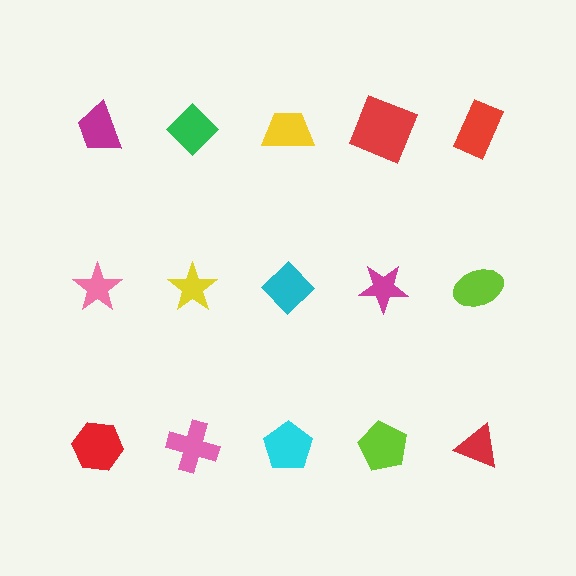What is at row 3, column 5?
A red triangle.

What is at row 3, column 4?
A lime pentagon.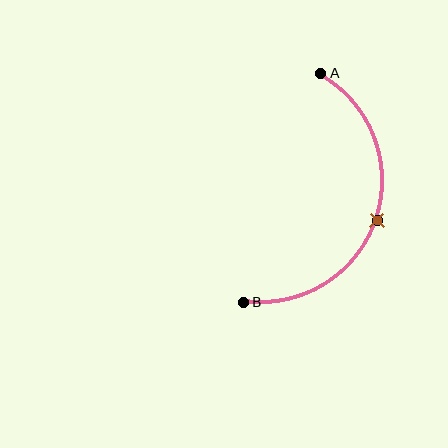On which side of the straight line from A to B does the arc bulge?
The arc bulges to the right of the straight line connecting A and B.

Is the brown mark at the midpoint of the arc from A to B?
Yes. The brown mark lies on the arc at equal arc-length from both A and B — it is the arc midpoint.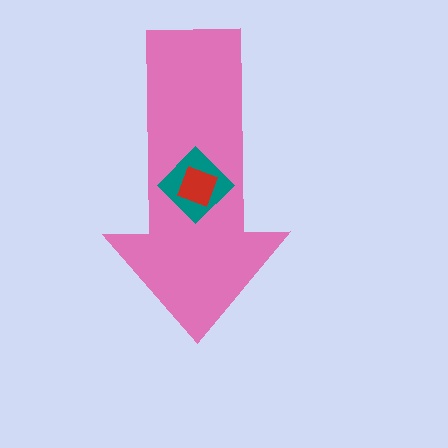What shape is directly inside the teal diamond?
The red square.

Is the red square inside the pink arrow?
Yes.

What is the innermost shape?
The red square.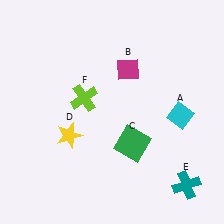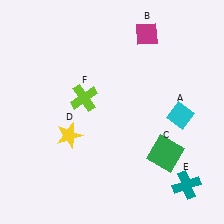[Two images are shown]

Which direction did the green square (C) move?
The green square (C) moved right.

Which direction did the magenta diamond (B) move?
The magenta diamond (B) moved up.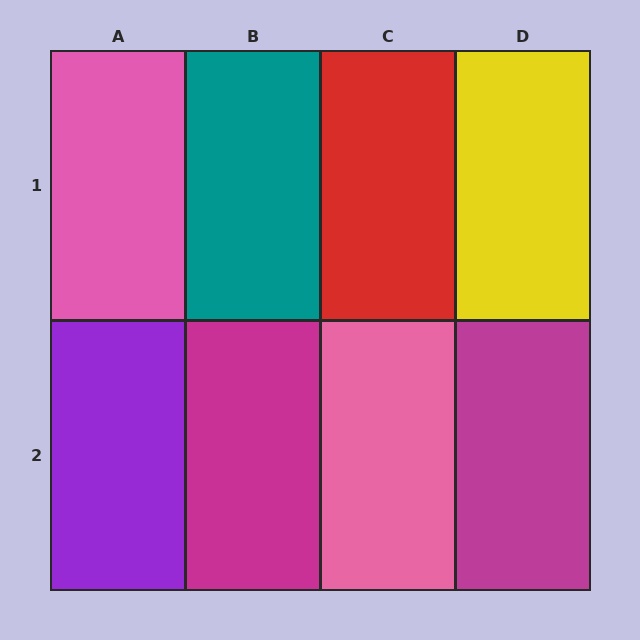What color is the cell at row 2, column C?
Pink.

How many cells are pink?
2 cells are pink.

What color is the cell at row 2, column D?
Magenta.